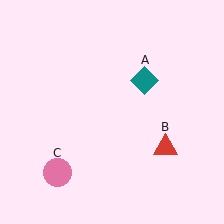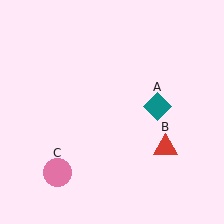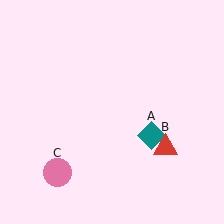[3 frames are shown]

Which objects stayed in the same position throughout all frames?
Red triangle (object B) and pink circle (object C) remained stationary.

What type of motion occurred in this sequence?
The teal diamond (object A) rotated clockwise around the center of the scene.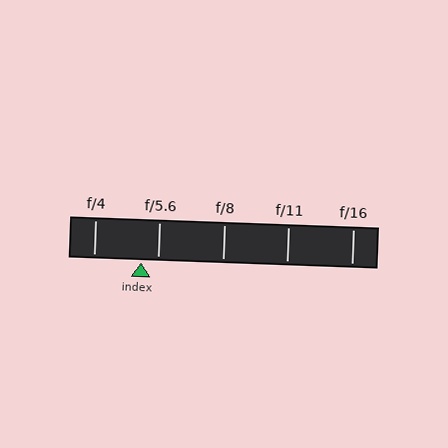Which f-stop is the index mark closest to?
The index mark is closest to f/5.6.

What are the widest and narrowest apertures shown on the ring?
The widest aperture shown is f/4 and the narrowest is f/16.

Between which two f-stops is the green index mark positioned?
The index mark is between f/4 and f/5.6.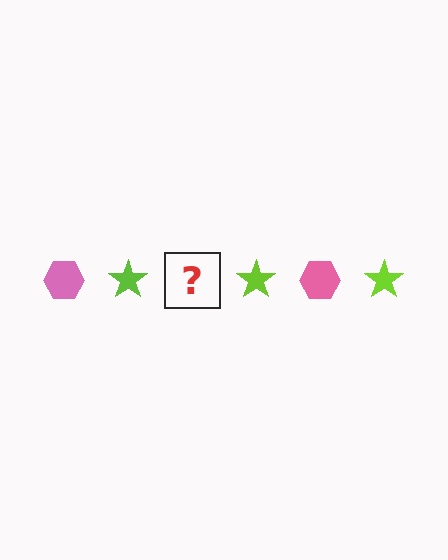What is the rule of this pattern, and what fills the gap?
The rule is that the pattern alternates between pink hexagon and lime star. The gap should be filled with a pink hexagon.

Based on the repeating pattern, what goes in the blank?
The blank should be a pink hexagon.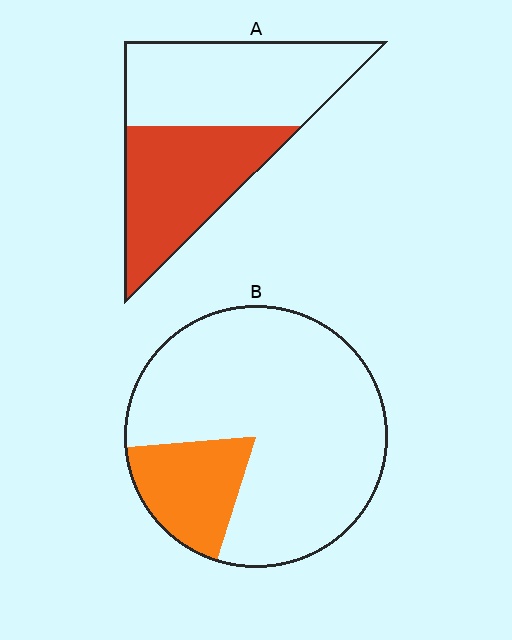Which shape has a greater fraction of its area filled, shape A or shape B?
Shape A.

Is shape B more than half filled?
No.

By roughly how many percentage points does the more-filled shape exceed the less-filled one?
By roughly 25 percentage points (A over B).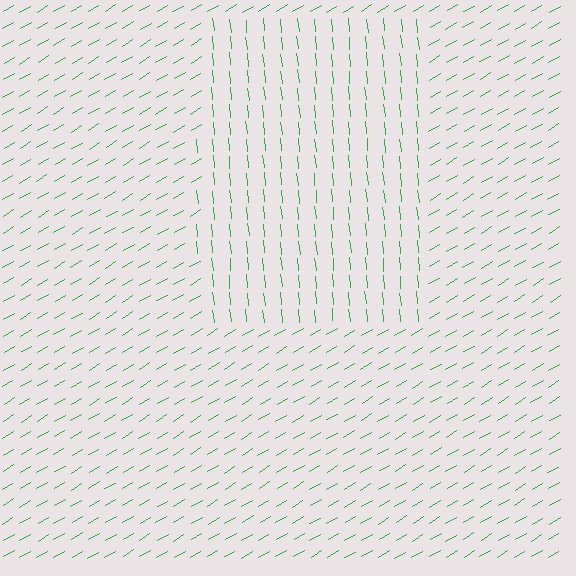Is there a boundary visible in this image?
Yes, there is a texture boundary formed by a change in line orientation.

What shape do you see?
I see a rectangle.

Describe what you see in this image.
The image is filled with small green line segments. A rectangle region in the image has lines oriented differently from the surrounding lines, creating a visible texture boundary.